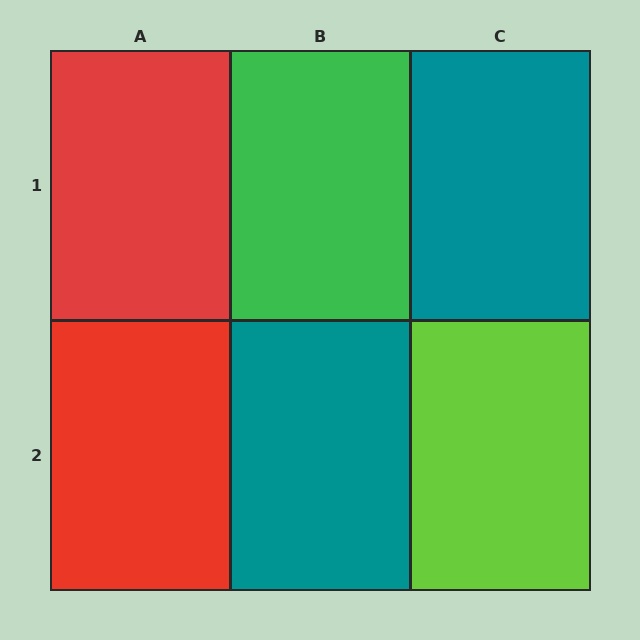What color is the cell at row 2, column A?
Red.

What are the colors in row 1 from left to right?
Red, green, teal.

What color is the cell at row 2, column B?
Teal.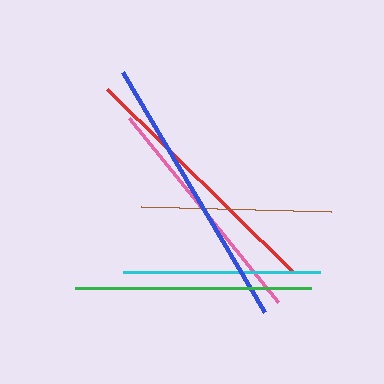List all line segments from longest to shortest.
From longest to shortest: blue, red, pink, green, cyan, brown.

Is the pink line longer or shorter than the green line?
The pink line is longer than the green line.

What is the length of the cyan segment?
The cyan segment is approximately 197 pixels long.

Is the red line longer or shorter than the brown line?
The red line is longer than the brown line.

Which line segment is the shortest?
The brown line is the shortest at approximately 190 pixels.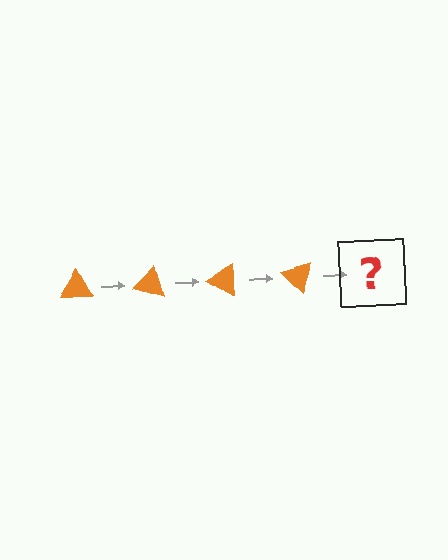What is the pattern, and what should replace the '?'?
The pattern is that the triangle rotates 15 degrees each step. The '?' should be an orange triangle rotated 60 degrees.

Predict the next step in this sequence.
The next step is an orange triangle rotated 60 degrees.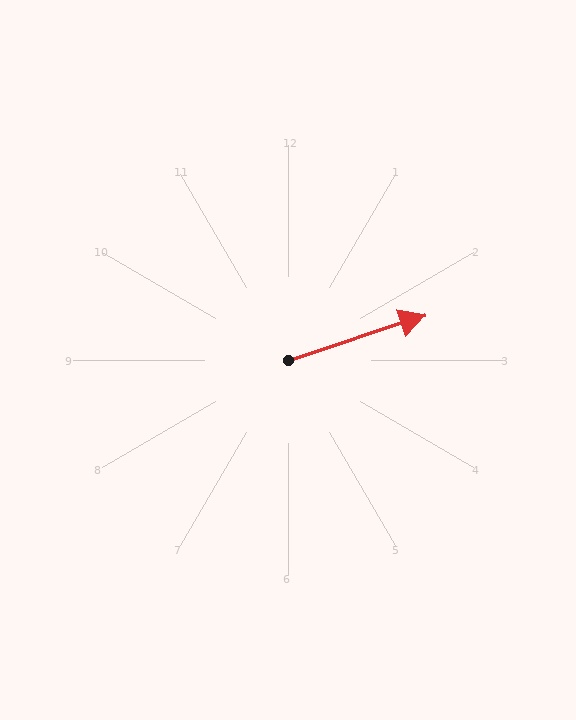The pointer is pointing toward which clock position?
Roughly 2 o'clock.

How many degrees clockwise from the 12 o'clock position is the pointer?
Approximately 72 degrees.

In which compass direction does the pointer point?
East.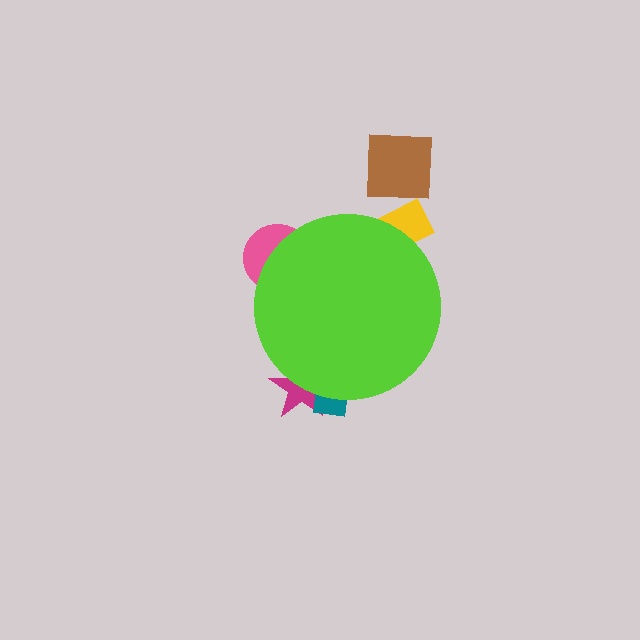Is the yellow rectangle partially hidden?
Yes, the yellow rectangle is partially hidden behind the lime circle.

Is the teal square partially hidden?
Yes, the teal square is partially hidden behind the lime circle.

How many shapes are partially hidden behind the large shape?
4 shapes are partially hidden.